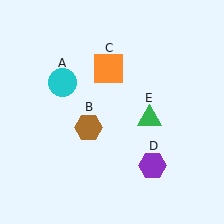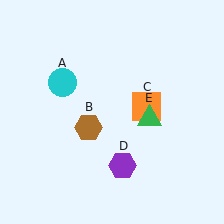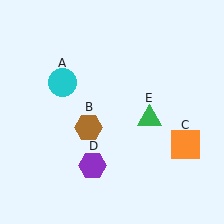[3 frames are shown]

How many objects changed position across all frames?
2 objects changed position: orange square (object C), purple hexagon (object D).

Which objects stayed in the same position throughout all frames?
Cyan circle (object A) and brown hexagon (object B) and green triangle (object E) remained stationary.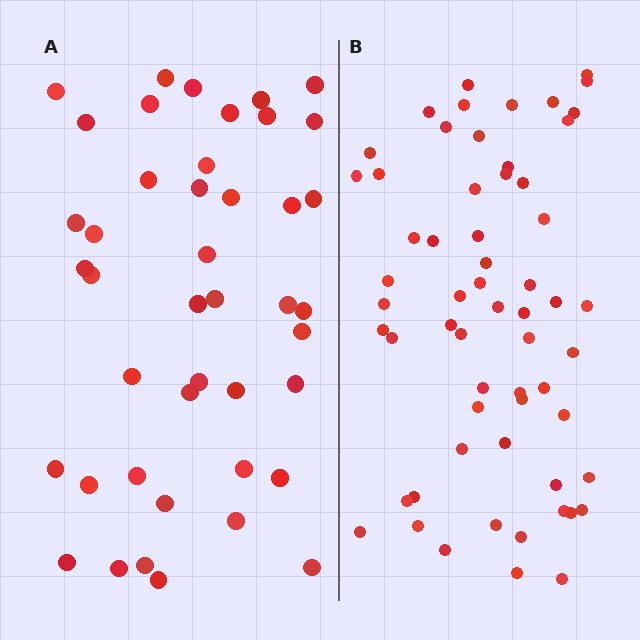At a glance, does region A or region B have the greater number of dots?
Region B (the right region) has more dots.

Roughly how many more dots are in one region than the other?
Region B has approximately 15 more dots than region A.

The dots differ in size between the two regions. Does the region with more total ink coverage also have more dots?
No. Region A has more total ink coverage because its dots are larger, but region B actually contains more individual dots. Total area can be misleading — the number of items is what matters here.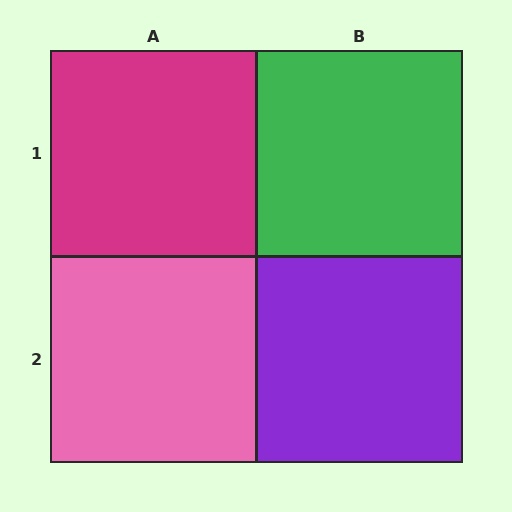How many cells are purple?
1 cell is purple.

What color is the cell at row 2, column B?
Purple.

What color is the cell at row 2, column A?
Pink.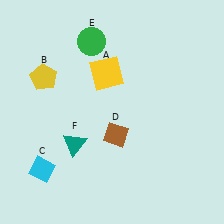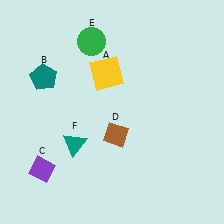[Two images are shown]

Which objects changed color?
B changed from yellow to teal. C changed from cyan to purple.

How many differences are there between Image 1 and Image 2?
There are 2 differences between the two images.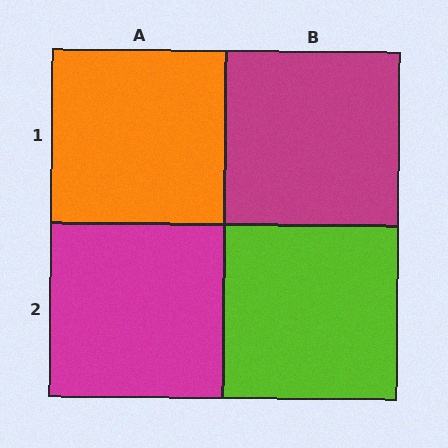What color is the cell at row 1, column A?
Orange.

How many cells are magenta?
2 cells are magenta.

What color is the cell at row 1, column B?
Magenta.